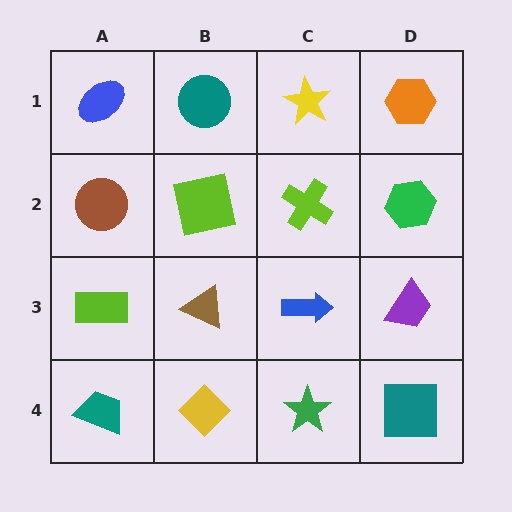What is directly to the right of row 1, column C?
An orange hexagon.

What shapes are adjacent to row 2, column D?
An orange hexagon (row 1, column D), a purple trapezoid (row 3, column D), a lime cross (row 2, column C).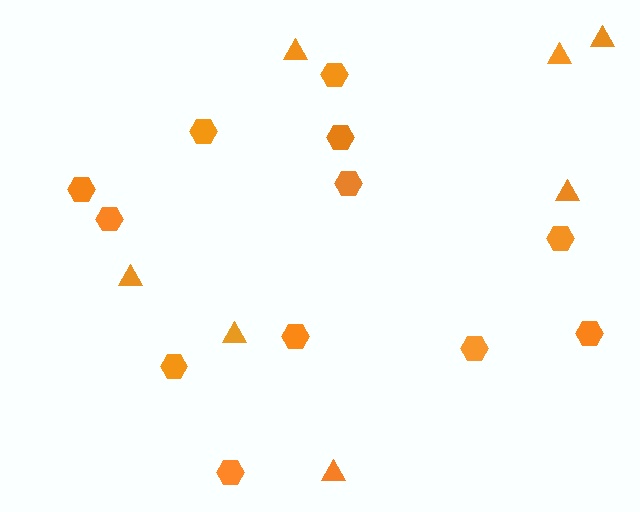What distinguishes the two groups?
There are 2 groups: one group of triangles (7) and one group of hexagons (12).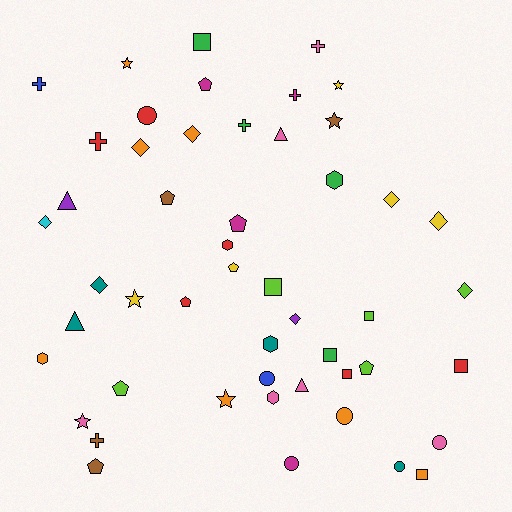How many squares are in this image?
There are 7 squares.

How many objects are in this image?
There are 50 objects.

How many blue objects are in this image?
There are 2 blue objects.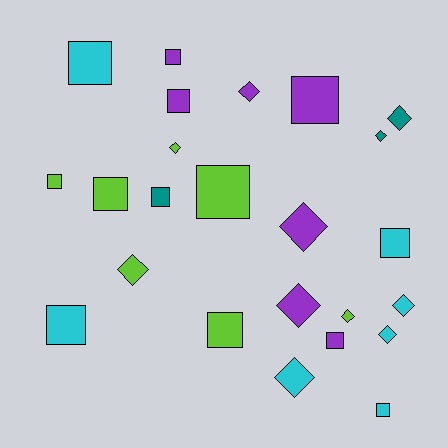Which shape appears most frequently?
Square, with 13 objects.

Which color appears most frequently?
Cyan, with 7 objects.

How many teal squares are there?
There is 1 teal square.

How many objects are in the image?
There are 24 objects.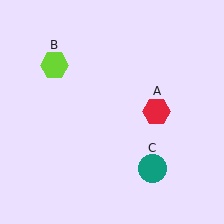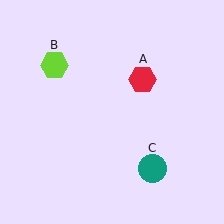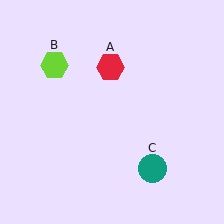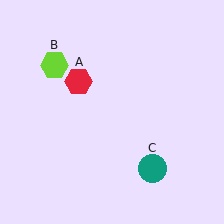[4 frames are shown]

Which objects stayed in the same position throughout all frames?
Lime hexagon (object B) and teal circle (object C) remained stationary.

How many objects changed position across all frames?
1 object changed position: red hexagon (object A).